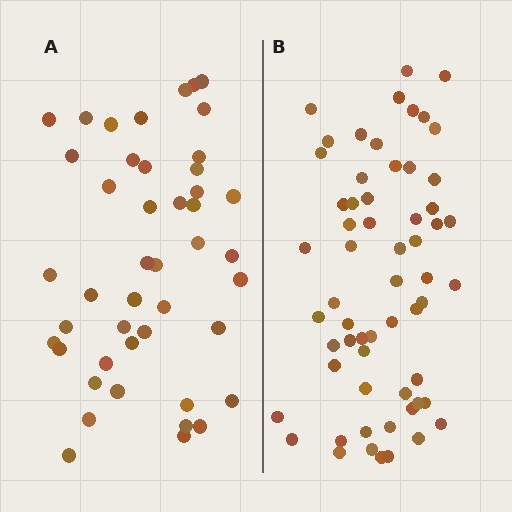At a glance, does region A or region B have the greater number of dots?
Region B (the right region) has more dots.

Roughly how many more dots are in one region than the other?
Region B has approximately 15 more dots than region A.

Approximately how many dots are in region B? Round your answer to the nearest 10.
About 60 dots.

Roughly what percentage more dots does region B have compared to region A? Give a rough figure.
About 35% more.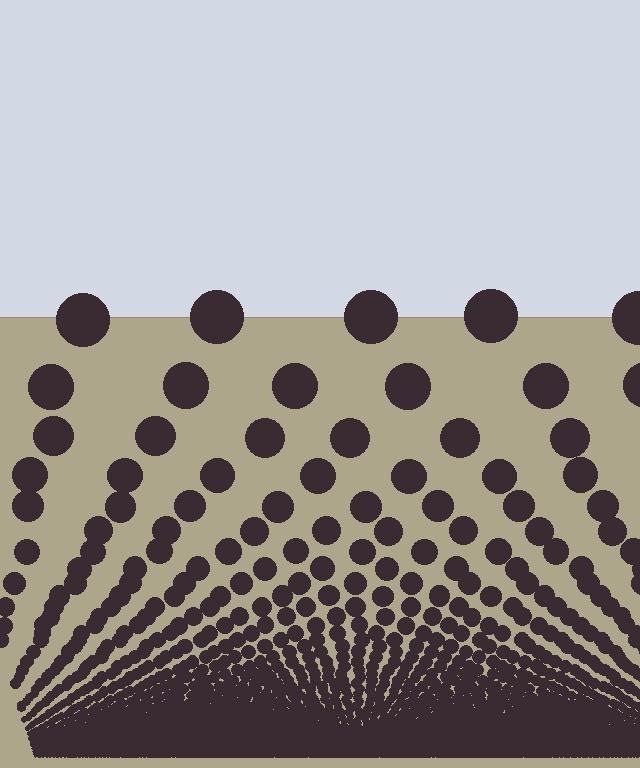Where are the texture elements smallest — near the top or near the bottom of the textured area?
Near the bottom.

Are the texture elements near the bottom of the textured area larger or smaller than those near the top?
Smaller. The gradient is inverted — elements near the bottom are smaller and denser.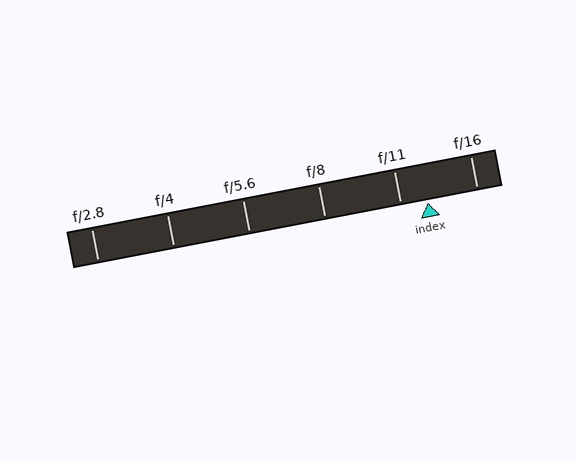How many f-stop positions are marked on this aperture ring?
There are 6 f-stop positions marked.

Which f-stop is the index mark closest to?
The index mark is closest to f/11.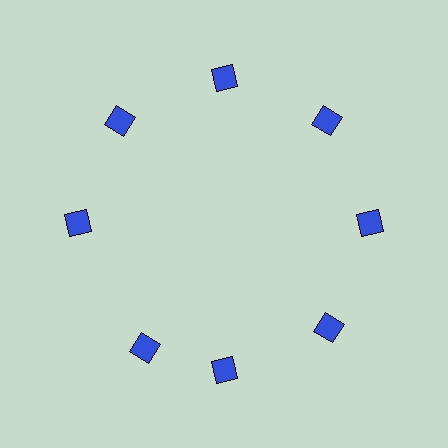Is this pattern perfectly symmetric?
No. The 8 blue squares are arranged in a ring, but one element near the 8 o'clock position is rotated out of alignment along the ring, breaking the 8-fold rotational symmetry.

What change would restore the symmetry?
The symmetry would be restored by rotating it back into even spacing with its neighbors so that all 8 squares sit at equal angles and equal distance from the center.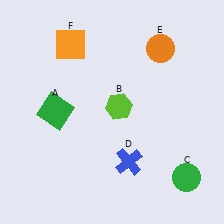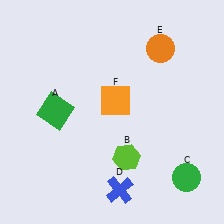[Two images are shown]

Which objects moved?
The objects that moved are: the lime hexagon (B), the blue cross (D), the orange square (F).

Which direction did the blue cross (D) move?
The blue cross (D) moved down.